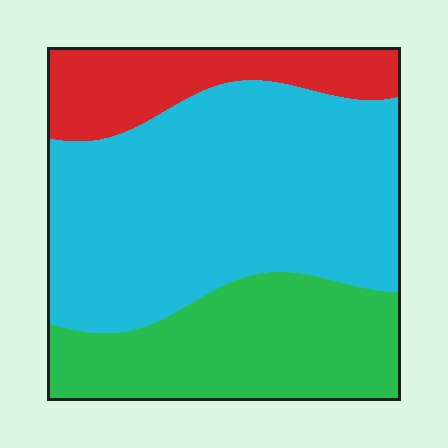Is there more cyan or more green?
Cyan.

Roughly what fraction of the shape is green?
Green covers 28% of the shape.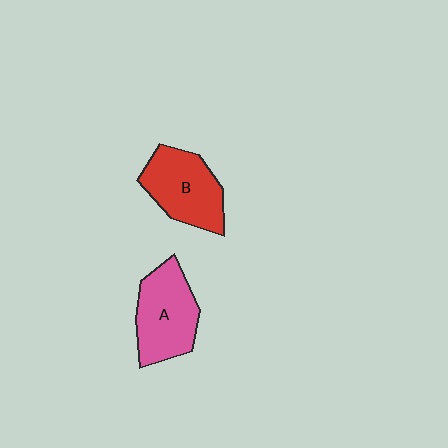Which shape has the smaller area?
Shape B (red).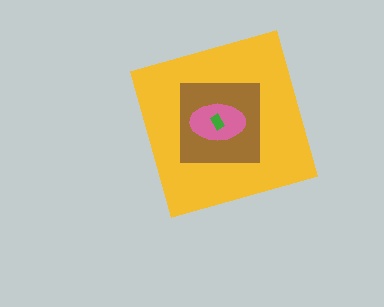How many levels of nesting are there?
4.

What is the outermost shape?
The yellow diamond.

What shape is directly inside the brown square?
The pink ellipse.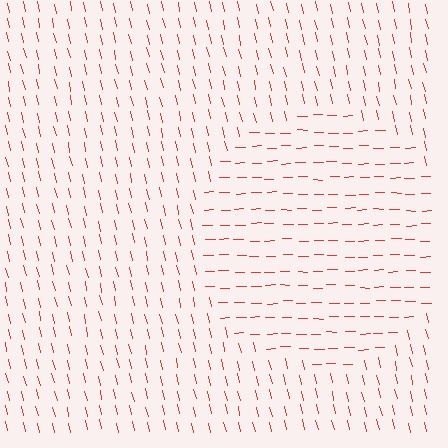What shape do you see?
I see a circle.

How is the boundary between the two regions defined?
The boundary is defined purely by a change in line orientation (approximately 77 degrees difference). All lines are the same color and thickness.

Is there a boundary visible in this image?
Yes, there is a texture boundary formed by a change in line orientation.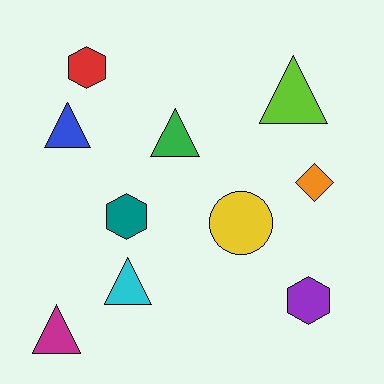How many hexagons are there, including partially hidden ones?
There are 3 hexagons.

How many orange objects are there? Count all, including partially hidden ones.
There is 1 orange object.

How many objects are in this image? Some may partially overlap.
There are 10 objects.